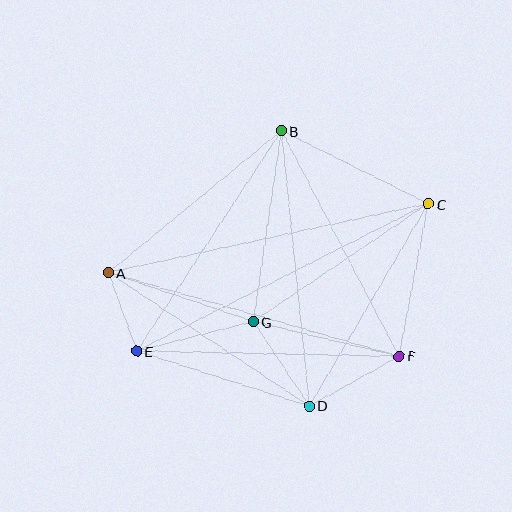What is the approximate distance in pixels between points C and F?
The distance between C and F is approximately 155 pixels.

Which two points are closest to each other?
Points A and E are closest to each other.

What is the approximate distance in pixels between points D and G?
The distance between D and G is approximately 101 pixels.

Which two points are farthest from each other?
Points A and C are farthest from each other.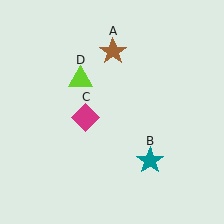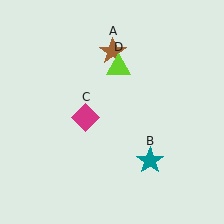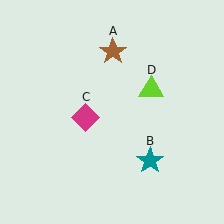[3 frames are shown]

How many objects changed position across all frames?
1 object changed position: lime triangle (object D).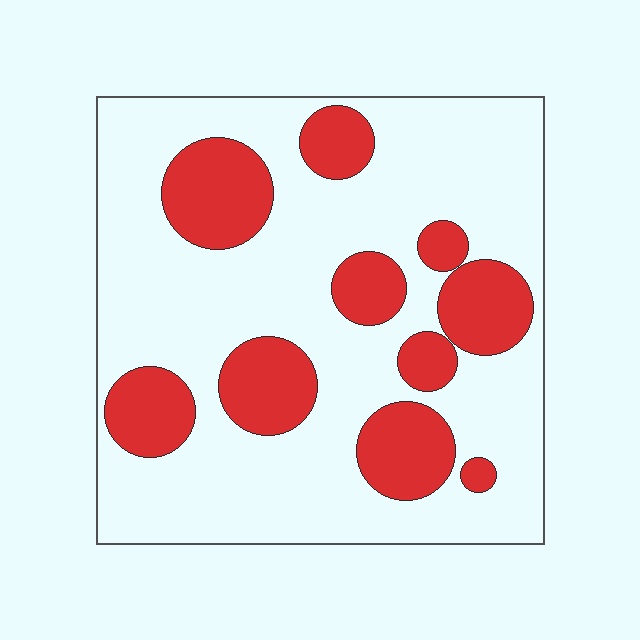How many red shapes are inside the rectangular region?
10.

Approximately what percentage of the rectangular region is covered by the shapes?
Approximately 25%.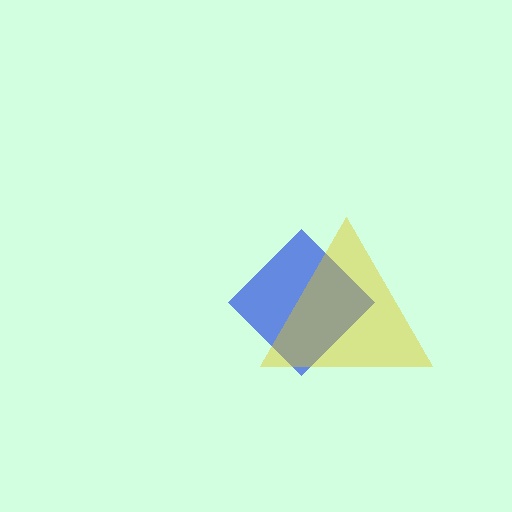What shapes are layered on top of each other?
The layered shapes are: a blue diamond, a yellow triangle.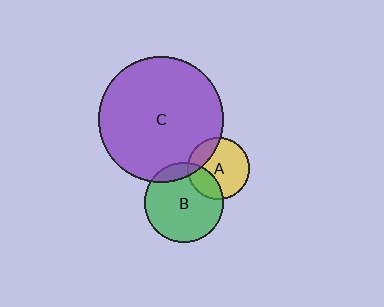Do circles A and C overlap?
Yes.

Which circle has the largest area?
Circle C (purple).